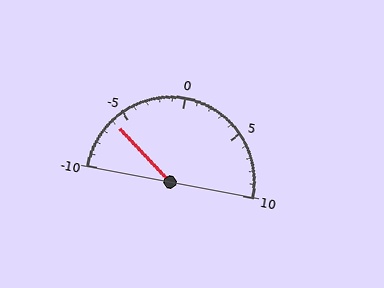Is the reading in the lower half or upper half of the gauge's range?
The reading is in the lower half of the range (-10 to 10).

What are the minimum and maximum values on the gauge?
The gauge ranges from -10 to 10.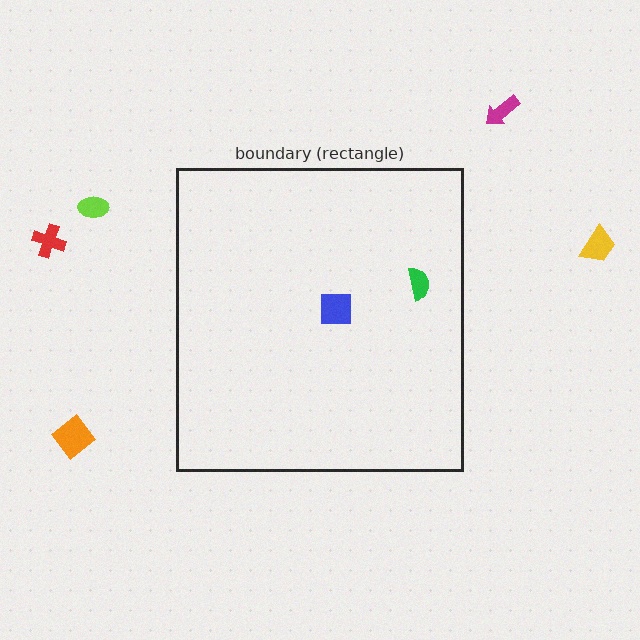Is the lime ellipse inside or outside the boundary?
Outside.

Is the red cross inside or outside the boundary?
Outside.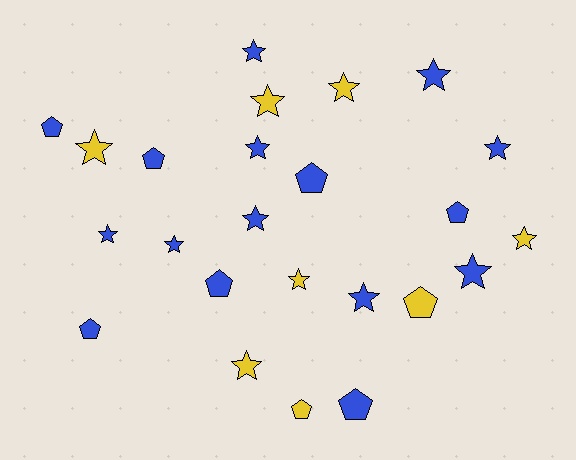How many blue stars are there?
There are 9 blue stars.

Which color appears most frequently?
Blue, with 16 objects.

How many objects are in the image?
There are 24 objects.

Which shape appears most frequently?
Star, with 15 objects.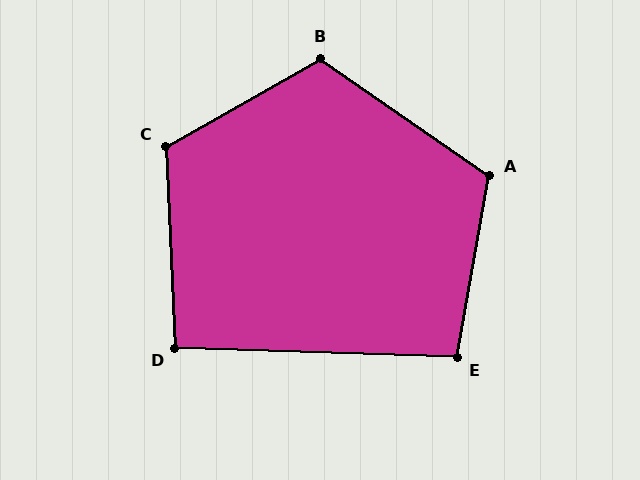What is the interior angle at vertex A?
Approximately 115 degrees (obtuse).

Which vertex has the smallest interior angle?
D, at approximately 95 degrees.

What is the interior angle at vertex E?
Approximately 98 degrees (obtuse).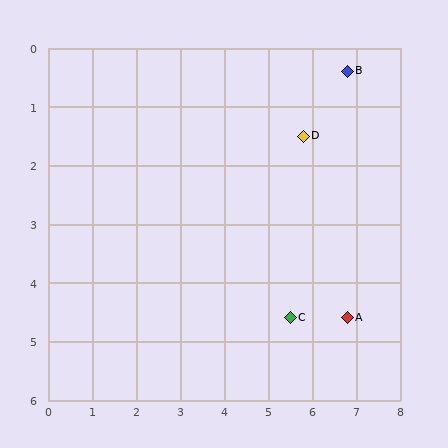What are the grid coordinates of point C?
Point C is at approximately (5.5, 4.6).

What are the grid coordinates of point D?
Point D is at approximately (5.8, 1.5).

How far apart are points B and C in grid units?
Points B and C are about 4.4 grid units apart.